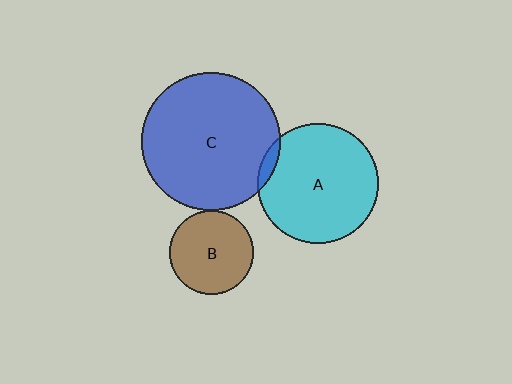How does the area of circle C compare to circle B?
Approximately 2.7 times.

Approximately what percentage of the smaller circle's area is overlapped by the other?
Approximately 5%.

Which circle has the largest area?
Circle C (blue).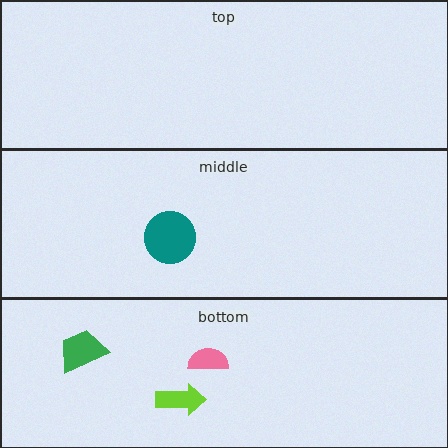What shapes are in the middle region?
The teal circle.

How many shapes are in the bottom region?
3.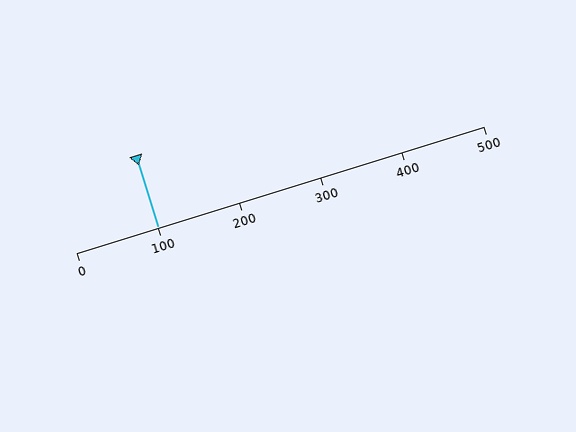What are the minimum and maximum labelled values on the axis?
The axis runs from 0 to 500.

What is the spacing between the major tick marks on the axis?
The major ticks are spaced 100 apart.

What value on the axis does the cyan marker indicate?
The marker indicates approximately 100.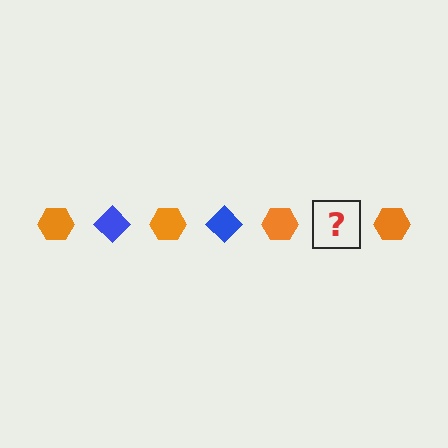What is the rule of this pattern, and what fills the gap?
The rule is that the pattern alternates between orange hexagon and blue diamond. The gap should be filled with a blue diamond.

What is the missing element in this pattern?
The missing element is a blue diamond.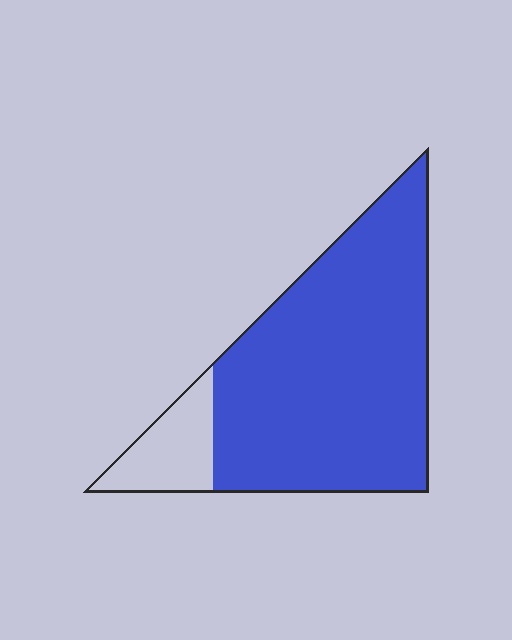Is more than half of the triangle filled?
Yes.